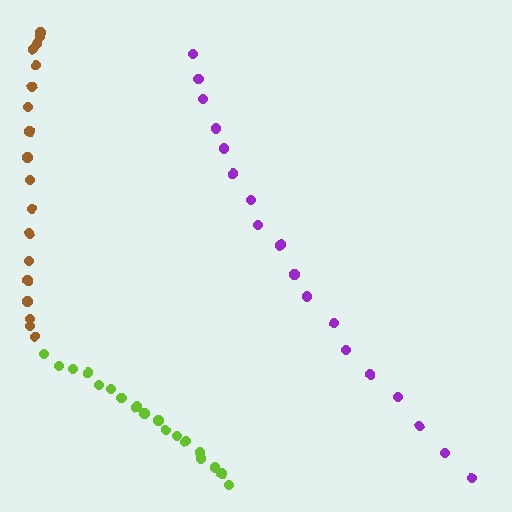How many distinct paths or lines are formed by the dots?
There are 3 distinct paths.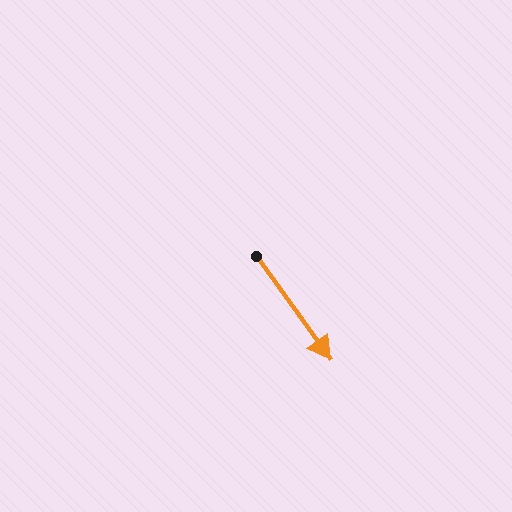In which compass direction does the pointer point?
Southeast.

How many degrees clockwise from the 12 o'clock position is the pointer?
Approximately 144 degrees.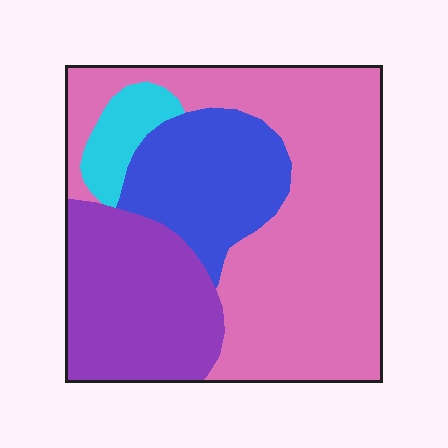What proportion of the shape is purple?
Purple covers 24% of the shape.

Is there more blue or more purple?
Purple.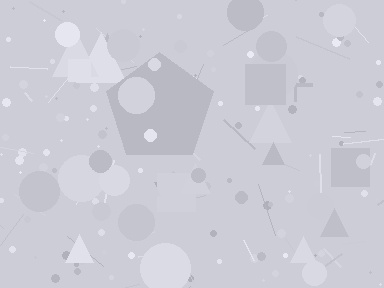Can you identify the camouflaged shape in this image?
The camouflaged shape is a pentagon.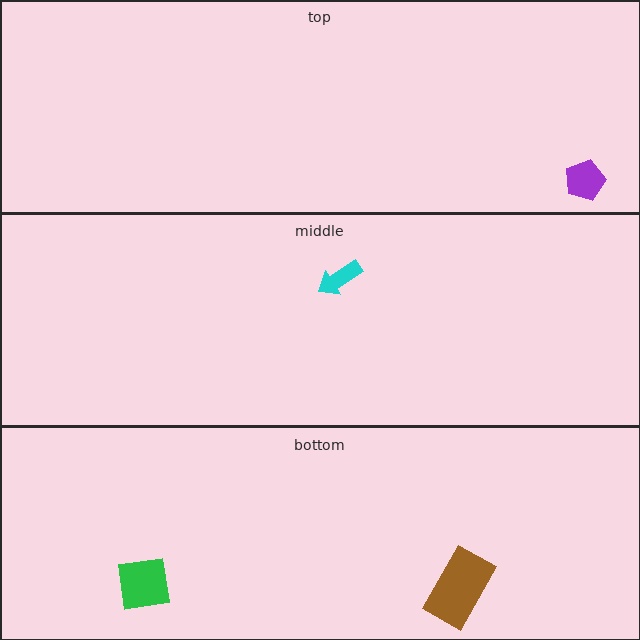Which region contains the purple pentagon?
The top region.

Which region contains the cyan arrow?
The middle region.